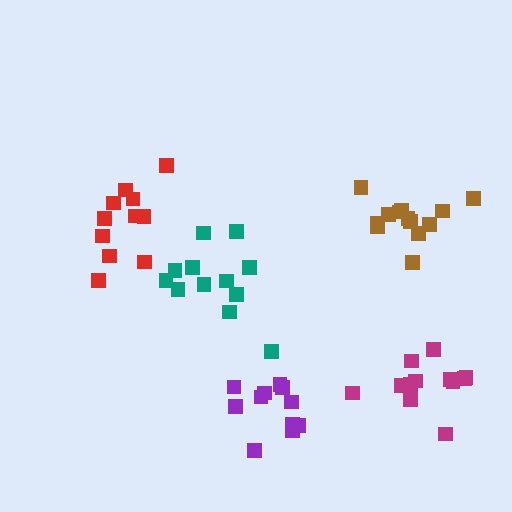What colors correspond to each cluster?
The clusters are colored: purple, teal, brown, magenta, red.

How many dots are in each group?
Group 1: 11 dots, Group 2: 12 dots, Group 3: 13 dots, Group 4: 12 dots, Group 5: 11 dots (59 total).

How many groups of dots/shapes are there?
There are 5 groups.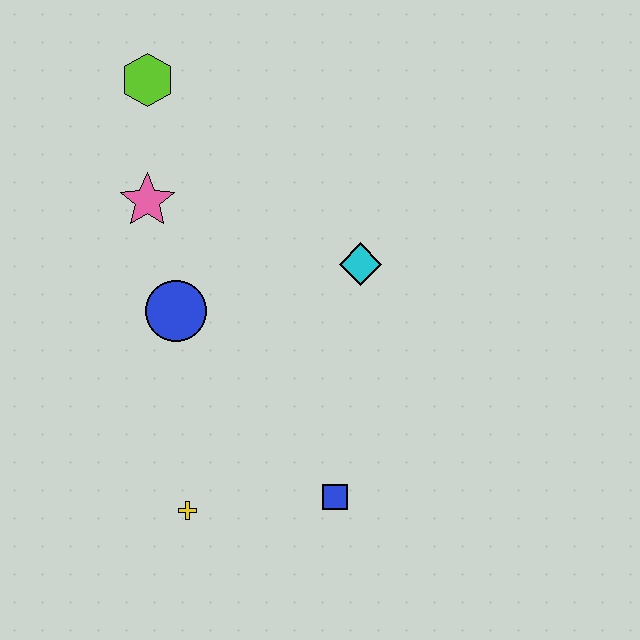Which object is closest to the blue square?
The yellow cross is closest to the blue square.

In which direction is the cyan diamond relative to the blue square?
The cyan diamond is above the blue square.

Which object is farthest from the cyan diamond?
The yellow cross is farthest from the cyan diamond.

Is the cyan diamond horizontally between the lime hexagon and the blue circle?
No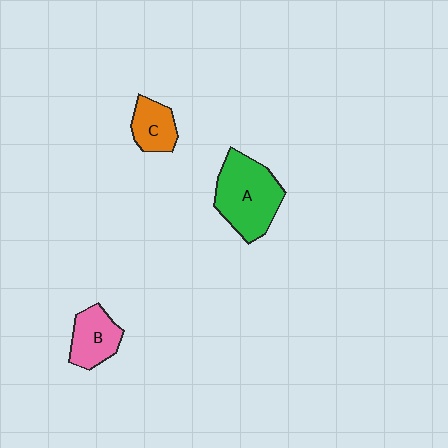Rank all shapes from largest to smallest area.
From largest to smallest: A (green), B (pink), C (orange).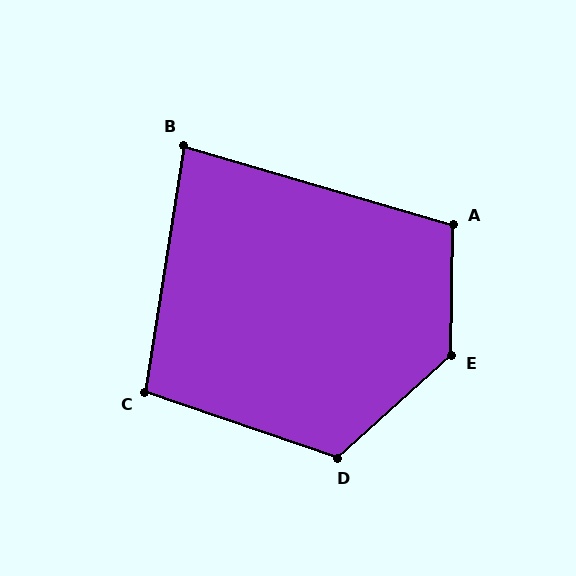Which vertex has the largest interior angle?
E, at approximately 132 degrees.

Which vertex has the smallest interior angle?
B, at approximately 83 degrees.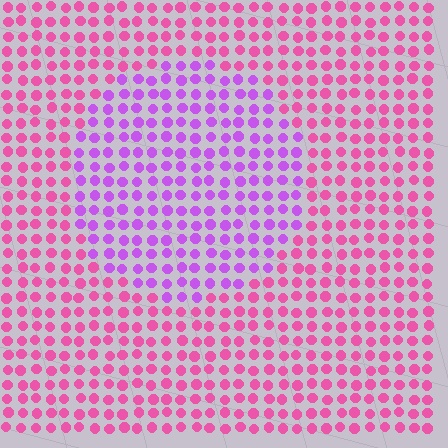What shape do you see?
I see a circle.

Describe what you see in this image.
The image is filled with small pink elements in a uniform arrangement. A circle-shaped region is visible where the elements are tinted to a slightly different hue, forming a subtle color boundary.